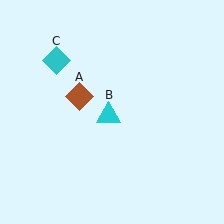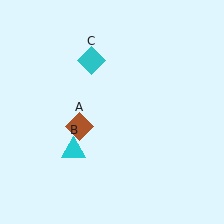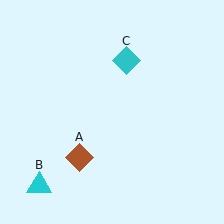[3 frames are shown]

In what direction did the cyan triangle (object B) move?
The cyan triangle (object B) moved down and to the left.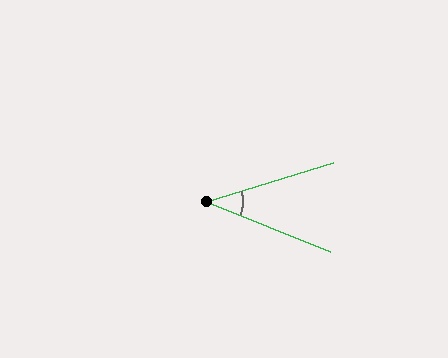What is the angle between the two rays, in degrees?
Approximately 39 degrees.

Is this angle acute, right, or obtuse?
It is acute.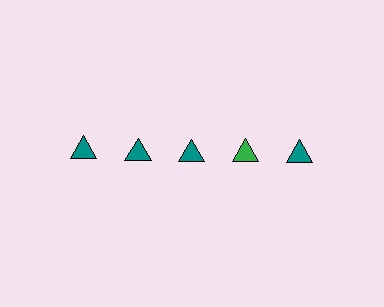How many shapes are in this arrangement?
There are 5 shapes arranged in a grid pattern.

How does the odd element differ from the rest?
It has a different color: green instead of teal.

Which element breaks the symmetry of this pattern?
The green triangle in the top row, second from right column breaks the symmetry. All other shapes are teal triangles.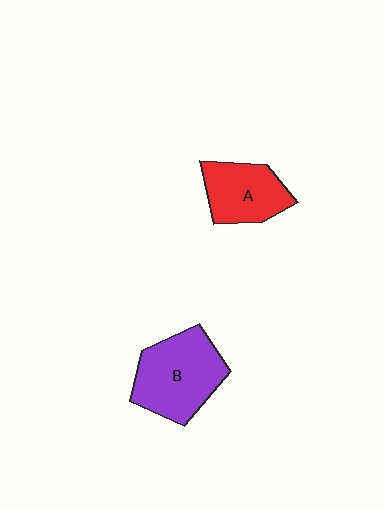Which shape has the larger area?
Shape B (purple).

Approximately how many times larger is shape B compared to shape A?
Approximately 1.4 times.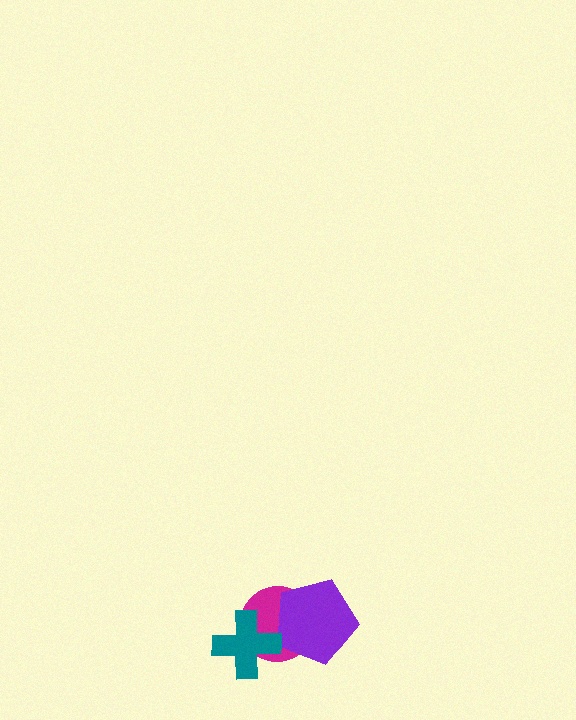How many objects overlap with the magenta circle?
2 objects overlap with the magenta circle.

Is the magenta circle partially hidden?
Yes, it is partially covered by another shape.